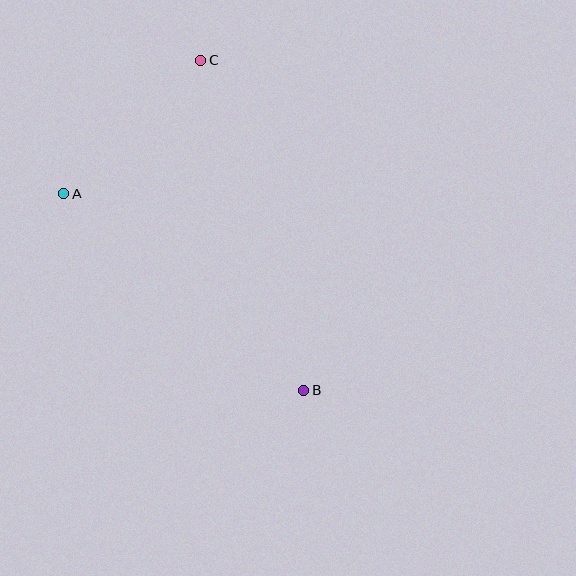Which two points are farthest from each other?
Points B and C are farthest from each other.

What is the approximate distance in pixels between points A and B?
The distance between A and B is approximately 310 pixels.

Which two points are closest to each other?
Points A and C are closest to each other.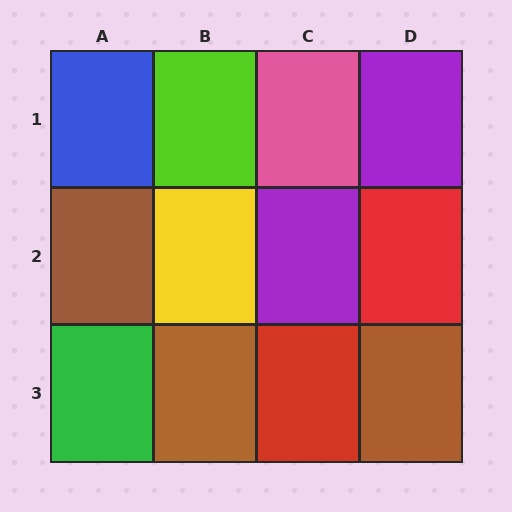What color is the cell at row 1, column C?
Pink.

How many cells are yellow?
1 cell is yellow.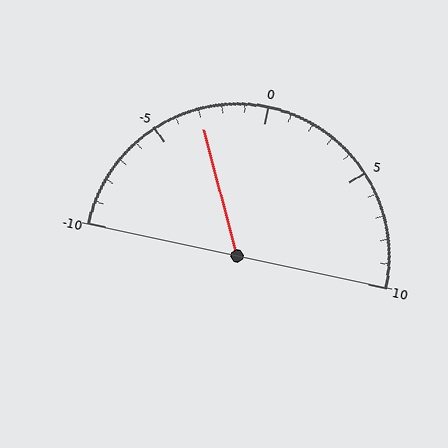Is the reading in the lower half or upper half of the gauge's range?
The reading is in the lower half of the range (-10 to 10).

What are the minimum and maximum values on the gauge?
The gauge ranges from -10 to 10.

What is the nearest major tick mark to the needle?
The nearest major tick mark is -5.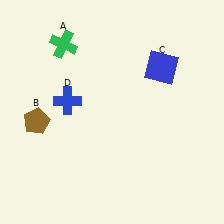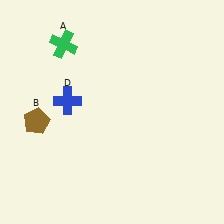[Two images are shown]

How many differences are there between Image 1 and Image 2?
There is 1 difference between the two images.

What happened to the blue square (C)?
The blue square (C) was removed in Image 2. It was in the top-right area of Image 1.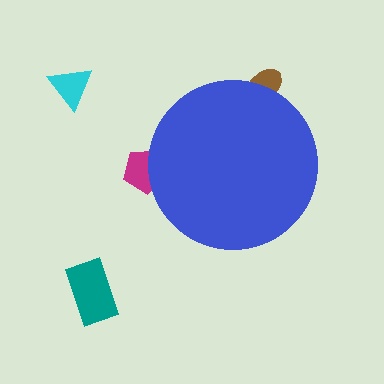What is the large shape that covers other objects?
A blue circle.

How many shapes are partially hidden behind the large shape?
2 shapes are partially hidden.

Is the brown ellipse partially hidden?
Yes, the brown ellipse is partially hidden behind the blue circle.